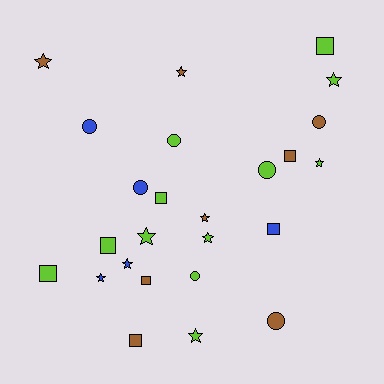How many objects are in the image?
There are 25 objects.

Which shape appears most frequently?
Star, with 10 objects.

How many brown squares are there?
There are 3 brown squares.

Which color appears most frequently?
Lime, with 12 objects.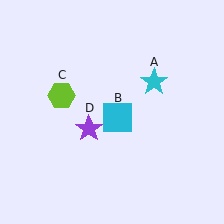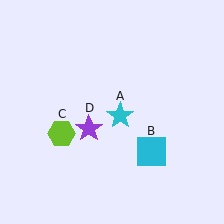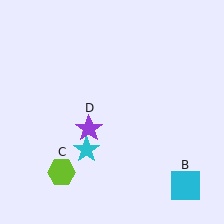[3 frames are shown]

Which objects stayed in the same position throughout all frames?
Purple star (object D) remained stationary.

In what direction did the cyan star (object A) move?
The cyan star (object A) moved down and to the left.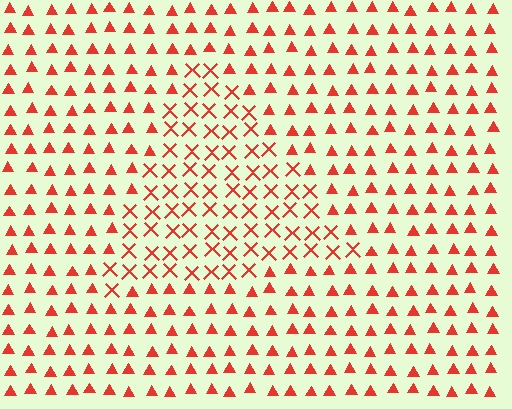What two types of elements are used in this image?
The image uses X marks inside the triangle region and triangles outside it.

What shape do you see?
I see a triangle.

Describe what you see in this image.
The image is filled with small red elements arranged in a uniform grid. A triangle-shaped region contains X marks, while the surrounding area contains triangles. The boundary is defined purely by the change in element shape.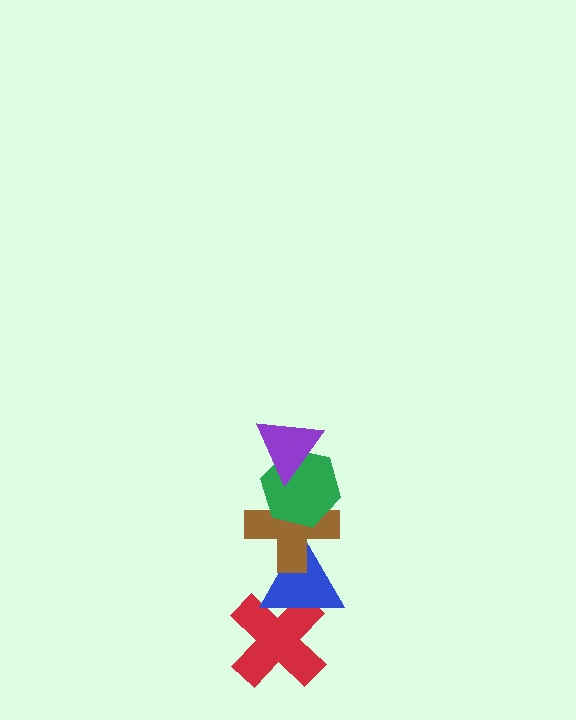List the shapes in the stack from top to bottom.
From top to bottom: the purple triangle, the green hexagon, the brown cross, the blue triangle, the red cross.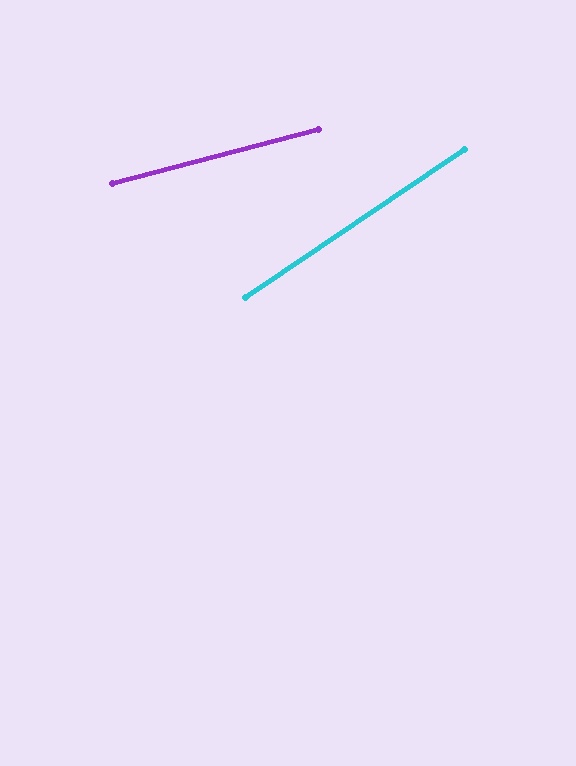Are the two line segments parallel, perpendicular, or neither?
Neither parallel nor perpendicular — they differ by about 19°.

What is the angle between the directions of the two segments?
Approximately 19 degrees.